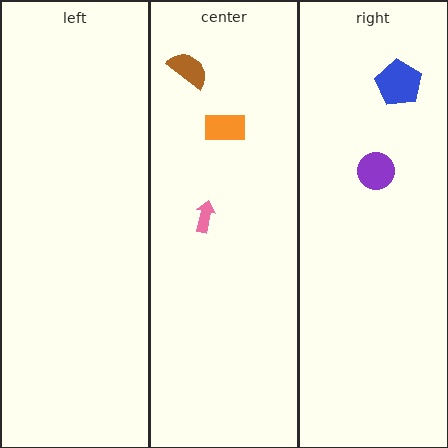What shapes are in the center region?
The pink arrow, the orange rectangle, the brown semicircle.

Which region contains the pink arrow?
The center region.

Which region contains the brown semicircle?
The center region.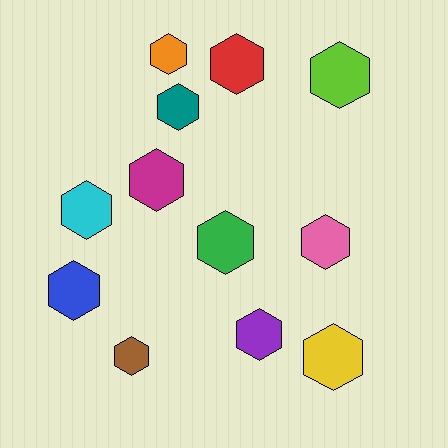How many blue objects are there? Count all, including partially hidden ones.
There is 1 blue object.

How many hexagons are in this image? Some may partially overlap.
There are 12 hexagons.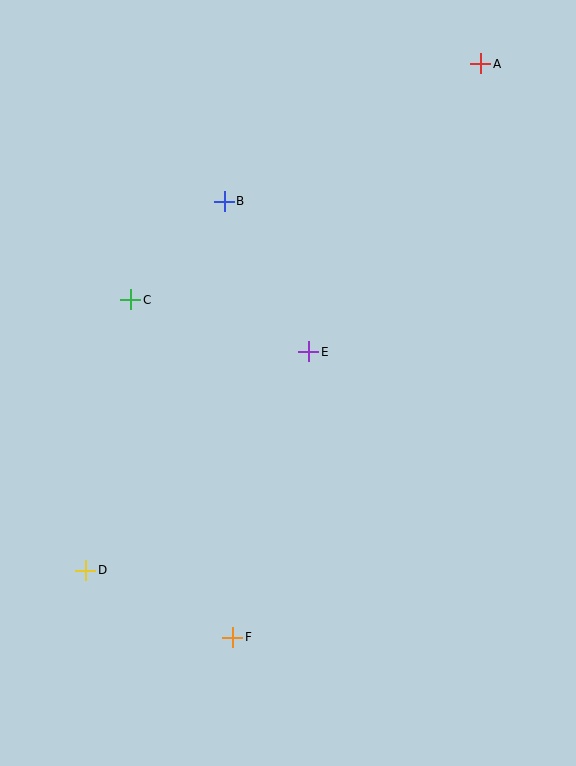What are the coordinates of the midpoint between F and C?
The midpoint between F and C is at (182, 468).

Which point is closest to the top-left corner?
Point B is closest to the top-left corner.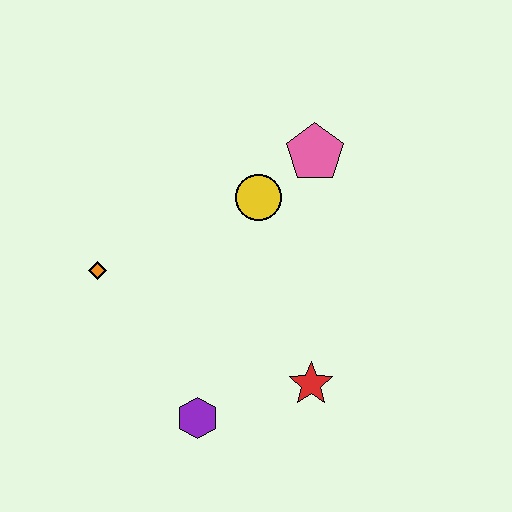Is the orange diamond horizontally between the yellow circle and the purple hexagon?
No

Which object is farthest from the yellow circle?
The purple hexagon is farthest from the yellow circle.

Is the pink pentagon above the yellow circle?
Yes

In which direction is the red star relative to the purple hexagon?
The red star is to the right of the purple hexagon.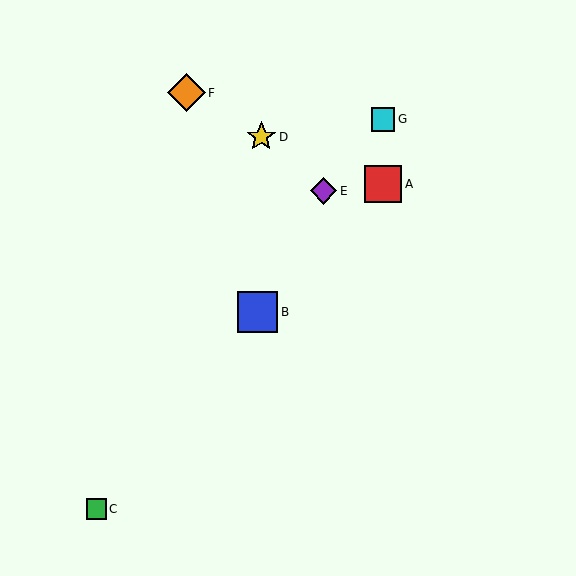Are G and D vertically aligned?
No, G is at x≈383 and D is at x≈261.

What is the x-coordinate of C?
Object C is at x≈96.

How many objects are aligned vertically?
2 objects (A, G) are aligned vertically.